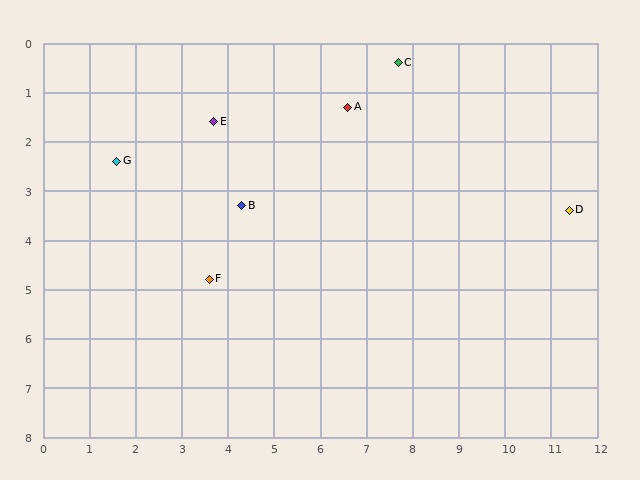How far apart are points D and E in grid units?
Points D and E are about 7.9 grid units apart.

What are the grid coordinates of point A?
Point A is at approximately (6.6, 1.3).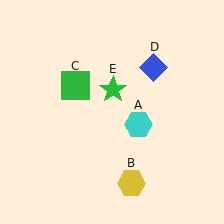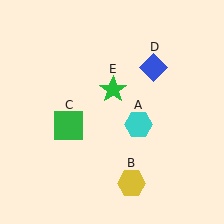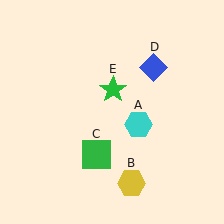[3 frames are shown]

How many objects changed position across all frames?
1 object changed position: green square (object C).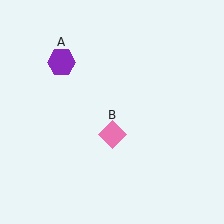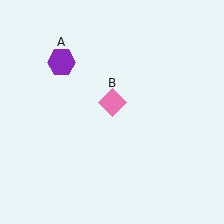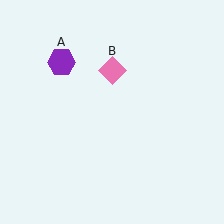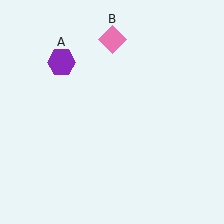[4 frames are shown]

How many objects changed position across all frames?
1 object changed position: pink diamond (object B).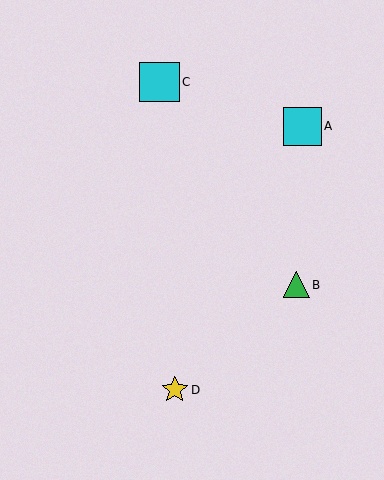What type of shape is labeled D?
Shape D is a yellow star.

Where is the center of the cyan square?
The center of the cyan square is at (159, 82).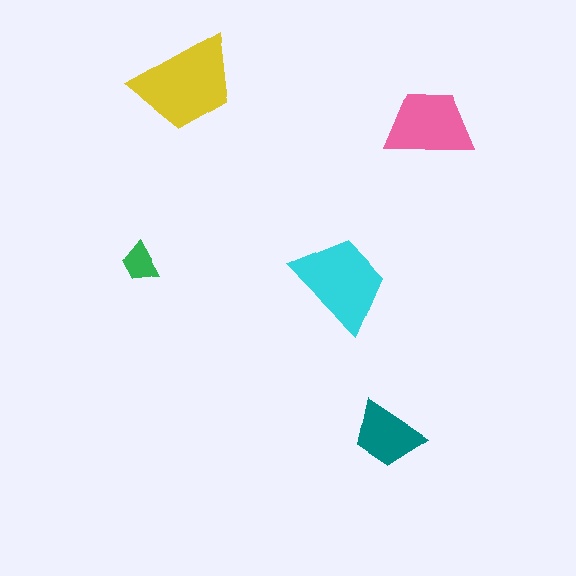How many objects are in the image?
There are 5 objects in the image.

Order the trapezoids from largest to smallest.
the yellow one, the cyan one, the pink one, the teal one, the green one.